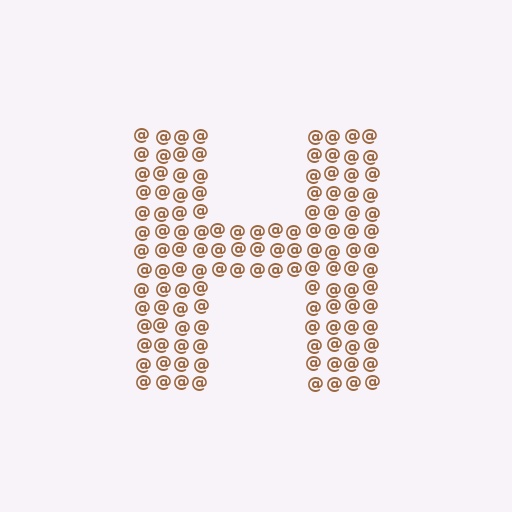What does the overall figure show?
The overall figure shows the letter H.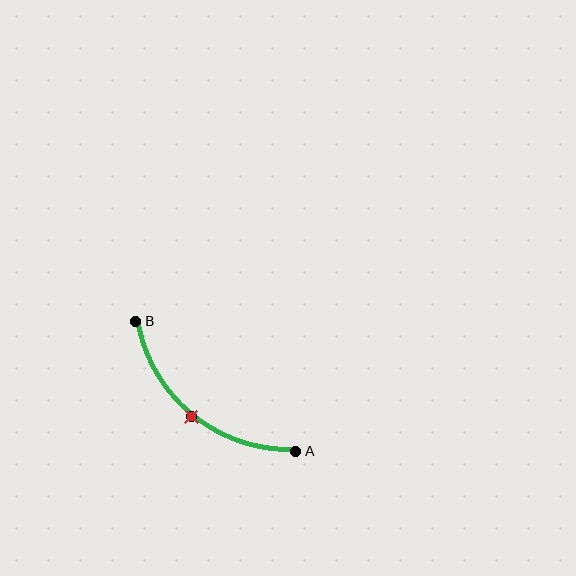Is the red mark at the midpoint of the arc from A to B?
Yes. The red mark lies on the arc at equal arc-length from both A and B — it is the arc midpoint.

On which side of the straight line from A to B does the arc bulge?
The arc bulges below and to the left of the straight line connecting A and B.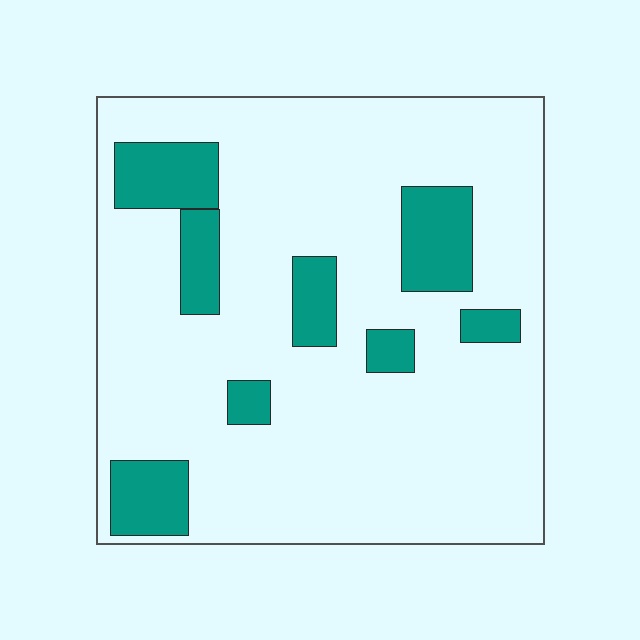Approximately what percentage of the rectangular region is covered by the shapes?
Approximately 15%.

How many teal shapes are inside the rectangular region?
8.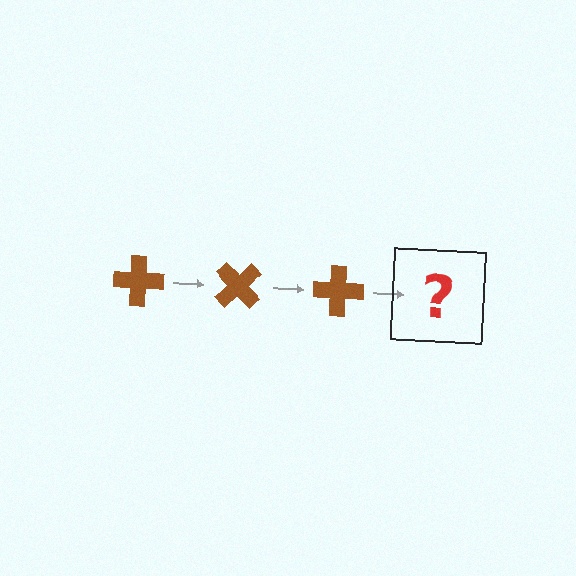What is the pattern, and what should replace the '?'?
The pattern is that the cross rotates 45 degrees each step. The '?' should be a brown cross rotated 135 degrees.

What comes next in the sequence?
The next element should be a brown cross rotated 135 degrees.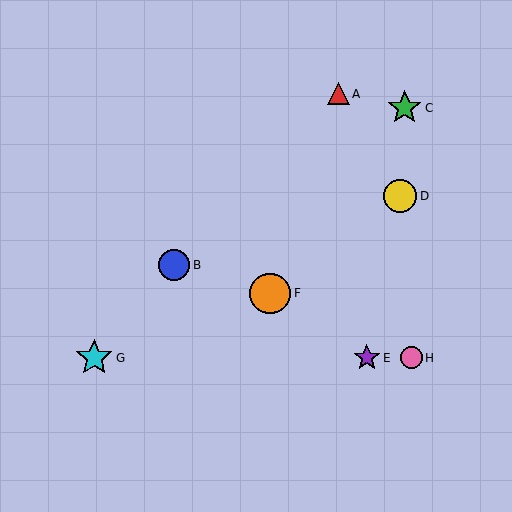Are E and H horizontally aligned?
Yes, both are at y≈358.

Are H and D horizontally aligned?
No, H is at y≈358 and D is at y≈196.